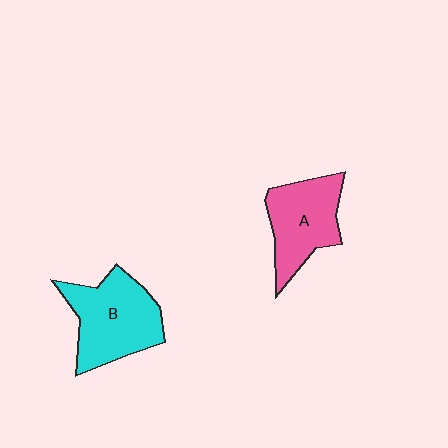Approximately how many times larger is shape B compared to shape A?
Approximately 1.2 times.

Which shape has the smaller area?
Shape A (pink).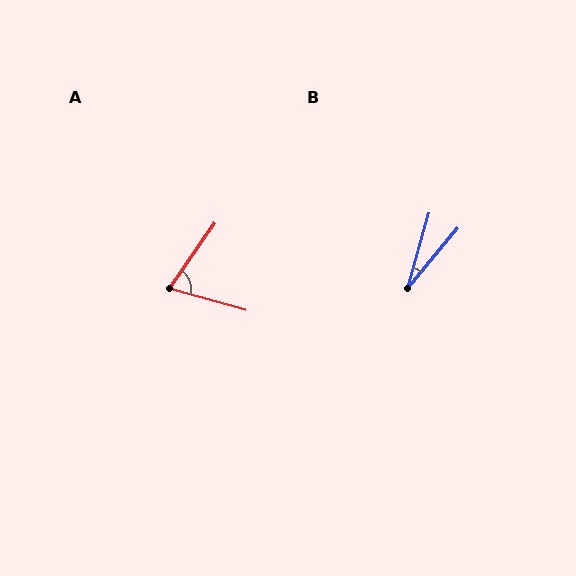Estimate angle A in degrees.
Approximately 71 degrees.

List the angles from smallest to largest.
B (24°), A (71°).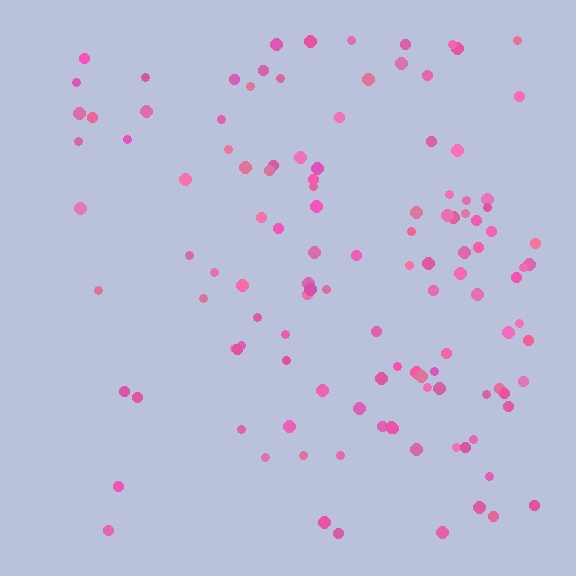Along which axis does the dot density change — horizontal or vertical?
Horizontal.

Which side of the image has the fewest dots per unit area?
The left.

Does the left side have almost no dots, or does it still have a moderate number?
Still a moderate number, just noticeably fewer than the right.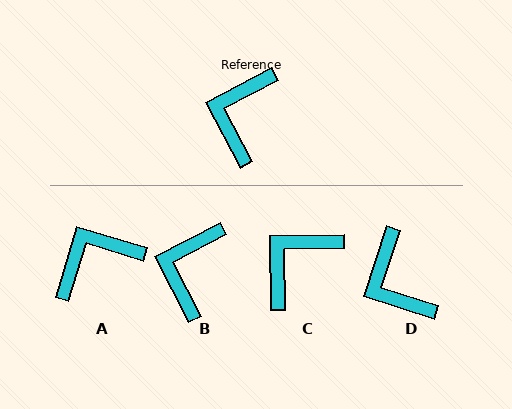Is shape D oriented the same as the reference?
No, it is off by about 44 degrees.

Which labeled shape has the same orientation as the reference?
B.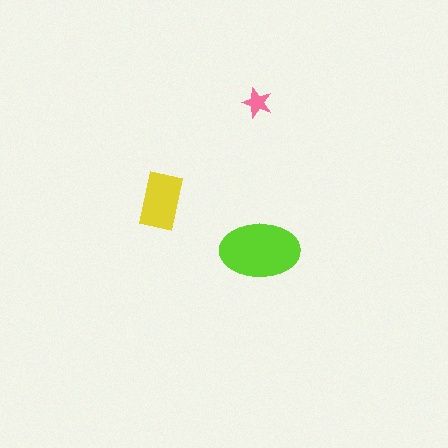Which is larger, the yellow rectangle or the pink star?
The yellow rectangle.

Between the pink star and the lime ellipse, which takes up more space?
The lime ellipse.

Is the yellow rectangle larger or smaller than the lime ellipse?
Smaller.